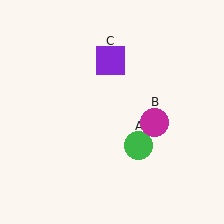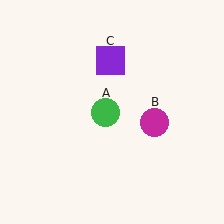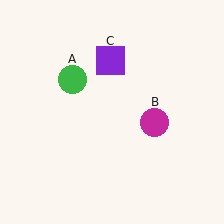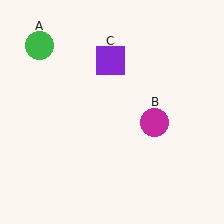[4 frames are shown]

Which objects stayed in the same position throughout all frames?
Magenta circle (object B) and purple square (object C) remained stationary.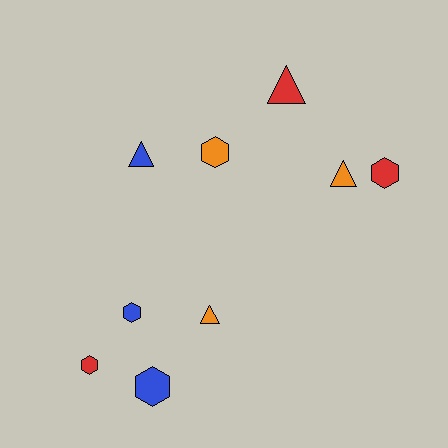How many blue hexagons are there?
There are 2 blue hexagons.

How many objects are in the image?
There are 9 objects.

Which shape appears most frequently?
Hexagon, with 5 objects.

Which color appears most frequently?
Blue, with 3 objects.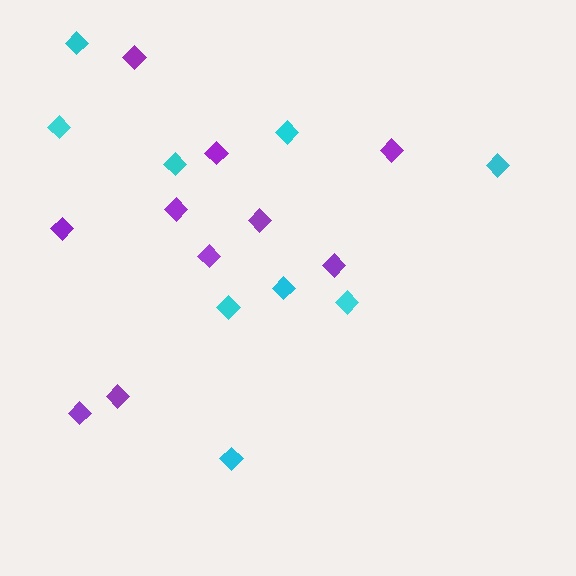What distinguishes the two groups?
There are 2 groups: one group of purple diamonds (10) and one group of cyan diamonds (9).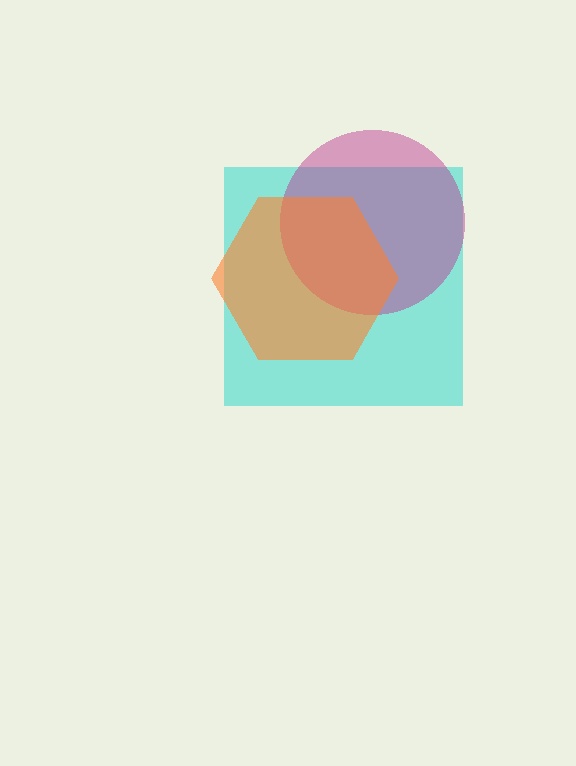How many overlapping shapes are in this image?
There are 3 overlapping shapes in the image.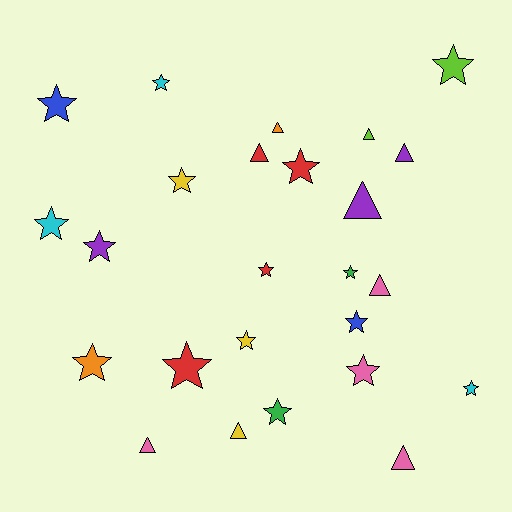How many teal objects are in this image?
There are no teal objects.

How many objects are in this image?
There are 25 objects.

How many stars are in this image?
There are 16 stars.